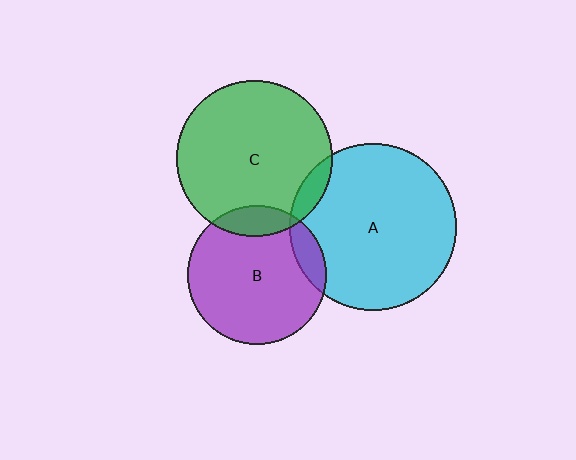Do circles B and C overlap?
Yes.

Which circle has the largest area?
Circle A (cyan).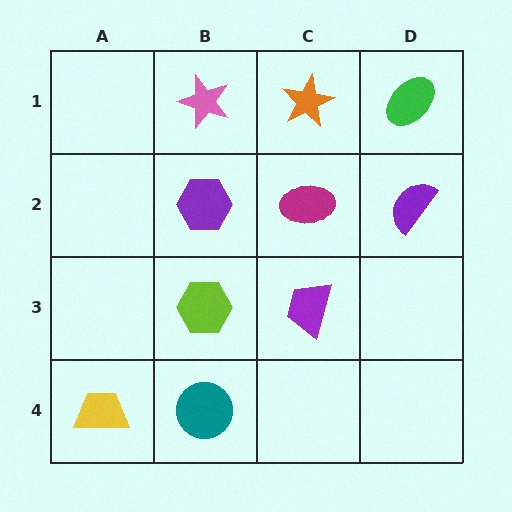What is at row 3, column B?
A lime hexagon.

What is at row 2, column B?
A purple hexagon.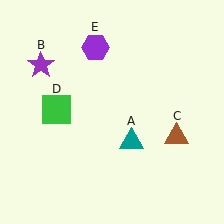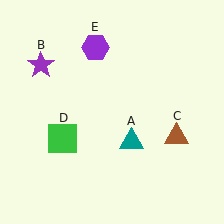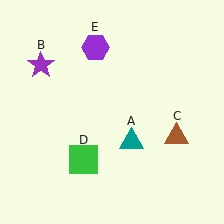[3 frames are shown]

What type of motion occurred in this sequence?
The green square (object D) rotated counterclockwise around the center of the scene.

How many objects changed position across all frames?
1 object changed position: green square (object D).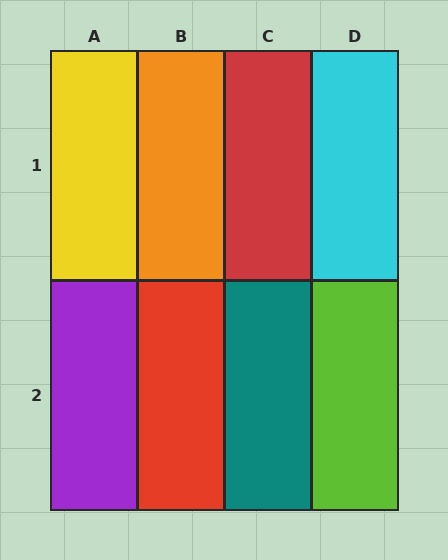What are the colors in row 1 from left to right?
Yellow, orange, red, cyan.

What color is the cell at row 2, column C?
Teal.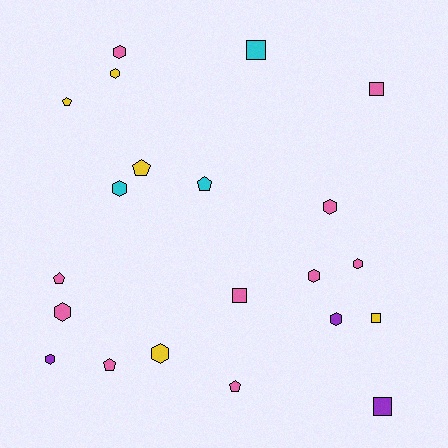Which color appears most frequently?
Pink, with 10 objects.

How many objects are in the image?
There are 21 objects.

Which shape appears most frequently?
Hexagon, with 10 objects.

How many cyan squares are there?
There is 1 cyan square.